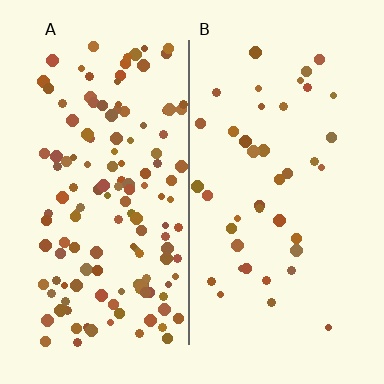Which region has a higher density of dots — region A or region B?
A (the left).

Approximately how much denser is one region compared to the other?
Approximately 3.3× — region A over region B.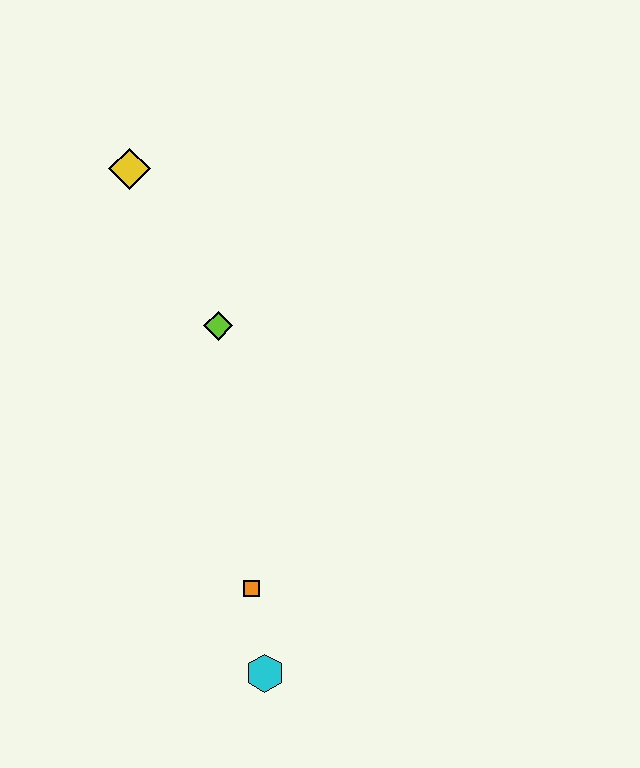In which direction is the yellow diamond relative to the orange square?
The yellow diamond is above the orange square.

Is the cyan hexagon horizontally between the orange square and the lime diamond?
No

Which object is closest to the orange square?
The cyan hexagon is closest to the orange square.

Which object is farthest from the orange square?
The yellow diamond is farthest from the orange square.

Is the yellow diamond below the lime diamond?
No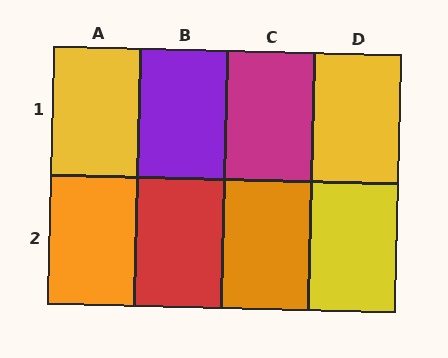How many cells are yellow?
3 cells are yellow.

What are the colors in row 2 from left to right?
Orange, red, orange, yellow.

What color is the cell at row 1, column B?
Purple.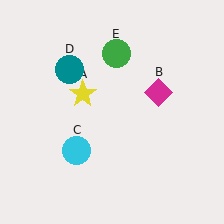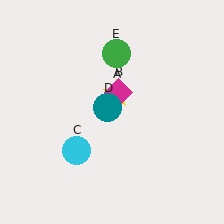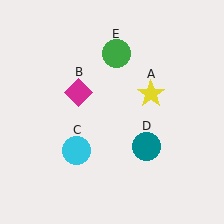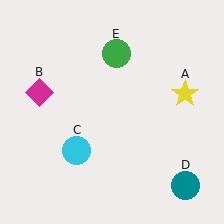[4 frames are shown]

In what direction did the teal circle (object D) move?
The teal circle (object D) moved down and to the right.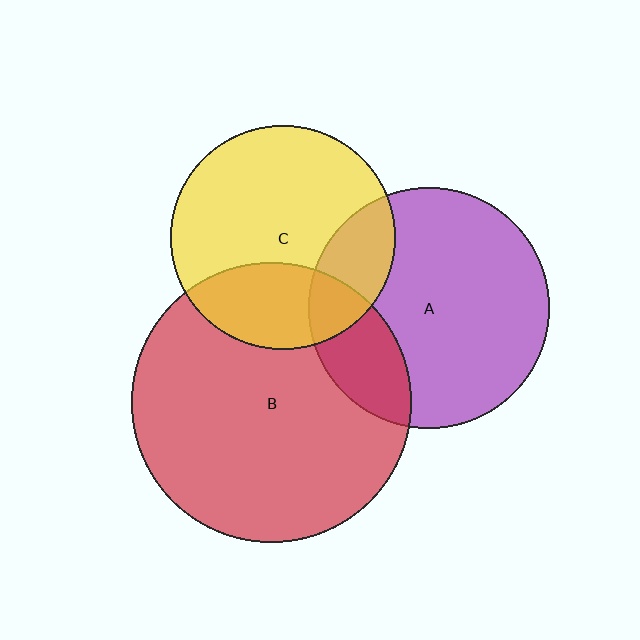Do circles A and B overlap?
Yes.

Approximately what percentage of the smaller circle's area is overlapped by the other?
Approximately 20%.